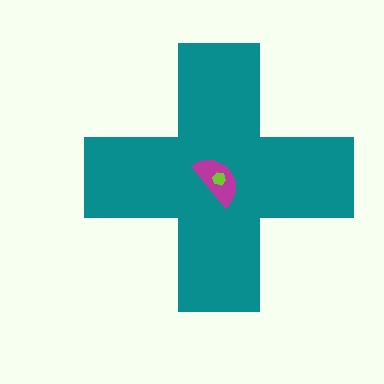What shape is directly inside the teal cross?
The magenta semicircle.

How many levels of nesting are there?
3.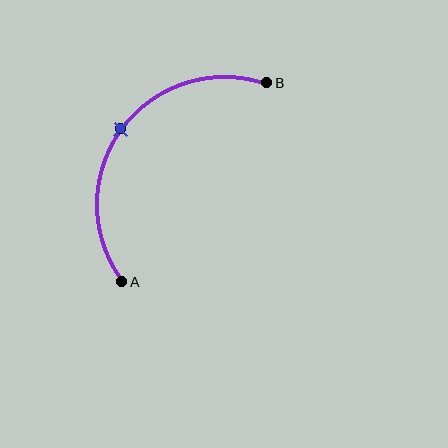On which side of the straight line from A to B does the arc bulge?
The arc bulges above and to the left of the straight line connecting A and B.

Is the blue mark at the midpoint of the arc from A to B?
Yes. The blue mark lies on the arc at equal arc-length from both A and B — it is the arc midpoint.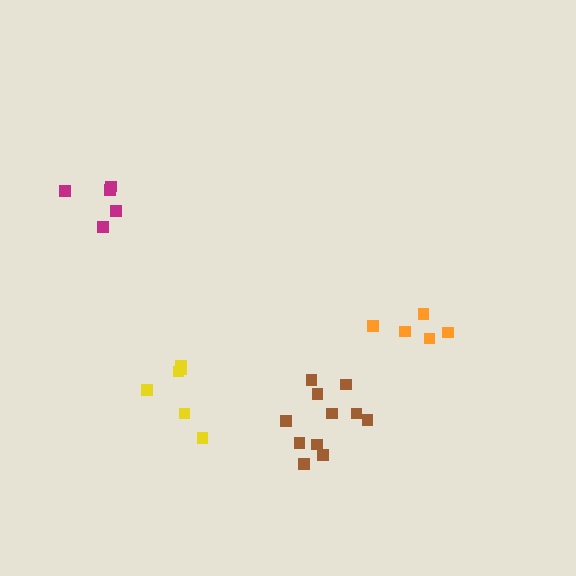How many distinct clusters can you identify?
There are 4 distinct clusters.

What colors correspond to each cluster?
The clusters are colored: yellow, brown, orange, magenta.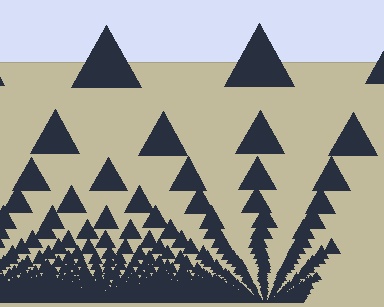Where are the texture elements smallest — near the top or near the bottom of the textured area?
Near the bottom.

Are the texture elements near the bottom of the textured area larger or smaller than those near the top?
Smaller. The gradient is inverted — elements near the bottom are smaller and denser.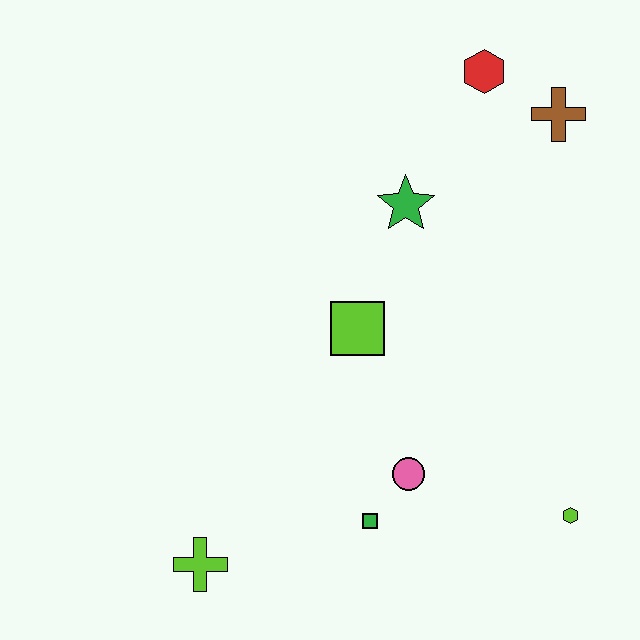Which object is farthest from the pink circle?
The red hexagon is farthest from the pink circle.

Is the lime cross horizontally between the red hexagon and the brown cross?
No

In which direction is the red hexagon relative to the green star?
The red hexagon is above the green star.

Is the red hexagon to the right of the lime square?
Yes